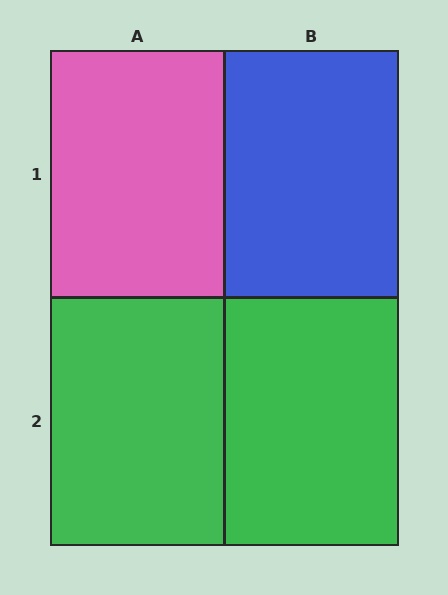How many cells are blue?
1 cell is blue.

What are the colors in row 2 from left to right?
Green, green.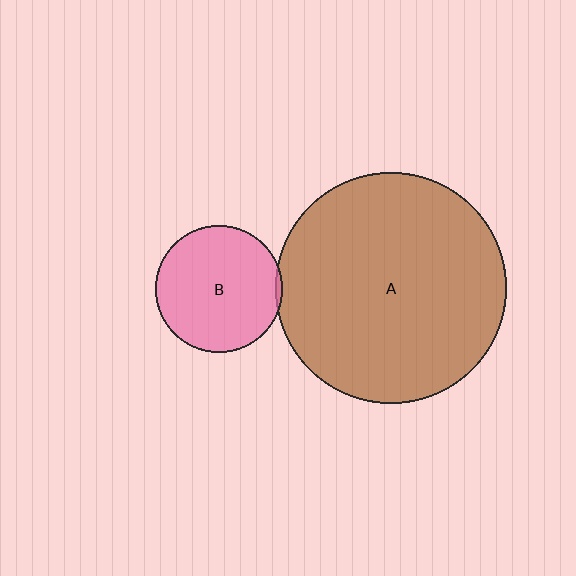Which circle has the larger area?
Circle A (brown).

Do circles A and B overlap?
Yes.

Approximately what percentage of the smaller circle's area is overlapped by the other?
Approximately 5%.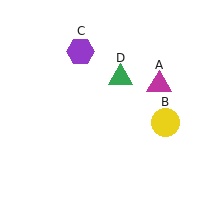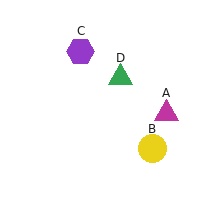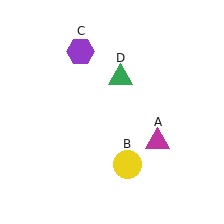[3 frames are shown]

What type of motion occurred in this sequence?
The magenta triangle (object A), yellow circle (object B) rotated clockwise around the center of the scene.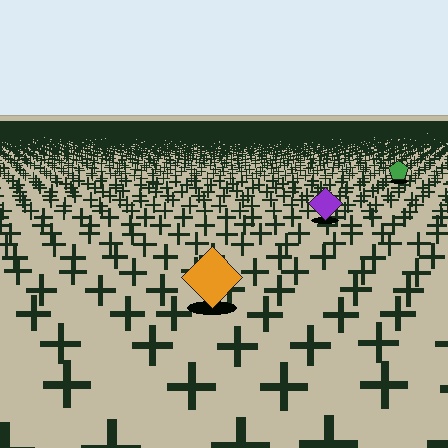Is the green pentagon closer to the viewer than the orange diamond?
No. The orange diamond is closer — you can tell from the texture gradient: the ground texture is coarser near it.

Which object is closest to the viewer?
The orange diamond is closest. The texture marks near it are larger and more spread out.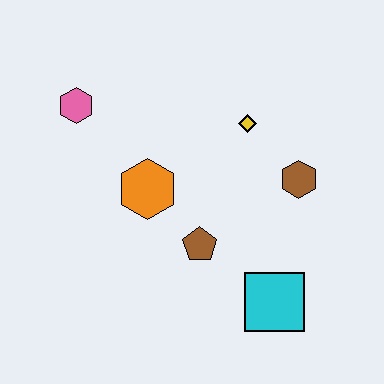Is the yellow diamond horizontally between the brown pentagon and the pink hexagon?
No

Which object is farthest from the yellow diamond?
The cyan square is farthest from the yellow diamond.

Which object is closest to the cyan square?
The brown pentagon is closest to the cyan square.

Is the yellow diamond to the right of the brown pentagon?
Yes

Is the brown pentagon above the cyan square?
Yes